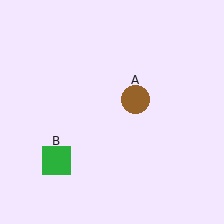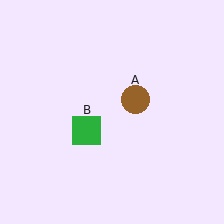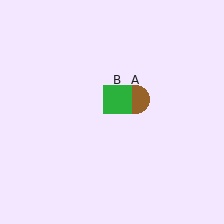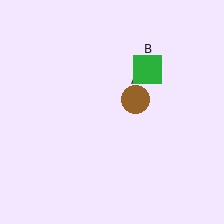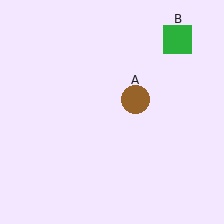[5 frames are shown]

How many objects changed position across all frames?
1 object changed position: green square (object B).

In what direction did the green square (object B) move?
The green square (object B) moved up and to the right.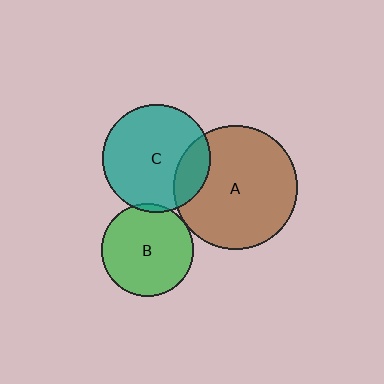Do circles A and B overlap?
Yes.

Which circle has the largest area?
Circle A (brown).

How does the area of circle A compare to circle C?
Approximately 1.3 times.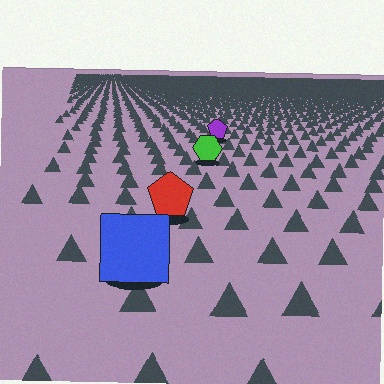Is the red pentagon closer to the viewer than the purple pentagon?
Yes. The red pentagon is closer — you can tell from the texture gradient: the ground texture is coarser near it.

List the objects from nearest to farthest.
From nearest to farthest: the blue square, the red pentagon, the green hexagon, the purple pentagon.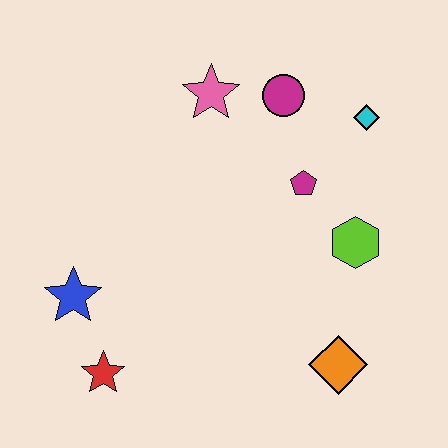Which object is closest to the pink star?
The magenta circle is closest to the pink star.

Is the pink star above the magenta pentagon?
Yes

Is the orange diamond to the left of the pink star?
No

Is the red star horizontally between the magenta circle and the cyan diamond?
No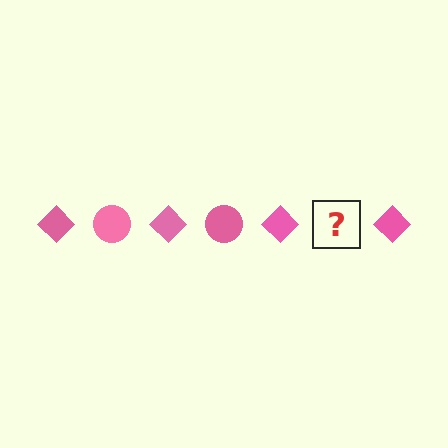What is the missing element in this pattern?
The missing element is a pink circle.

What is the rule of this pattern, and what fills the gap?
The rule is that the pattern cycles through diamond, circle shapes in pink. The gap should be filled with a pink circle.